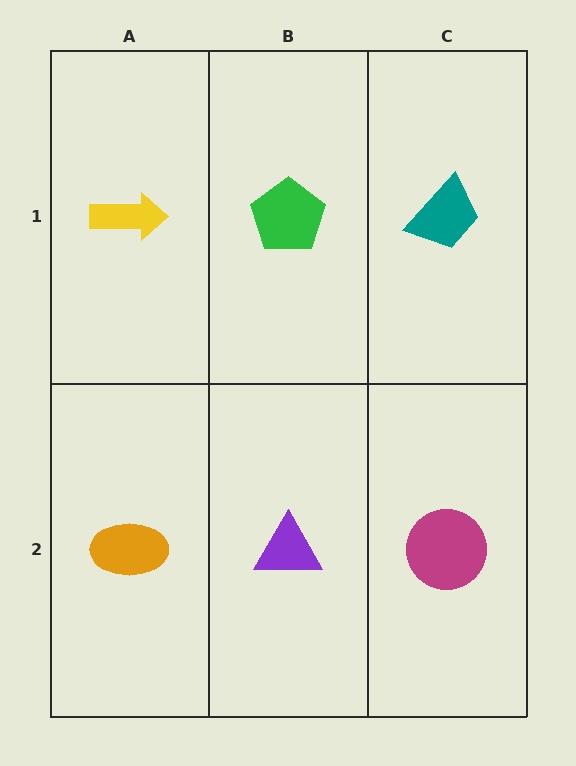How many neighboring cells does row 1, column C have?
2.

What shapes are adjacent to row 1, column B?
A purple triangle (row 2, column B), a yellow arrow (row 1, column A), a teal trapezoid (row 1, column C).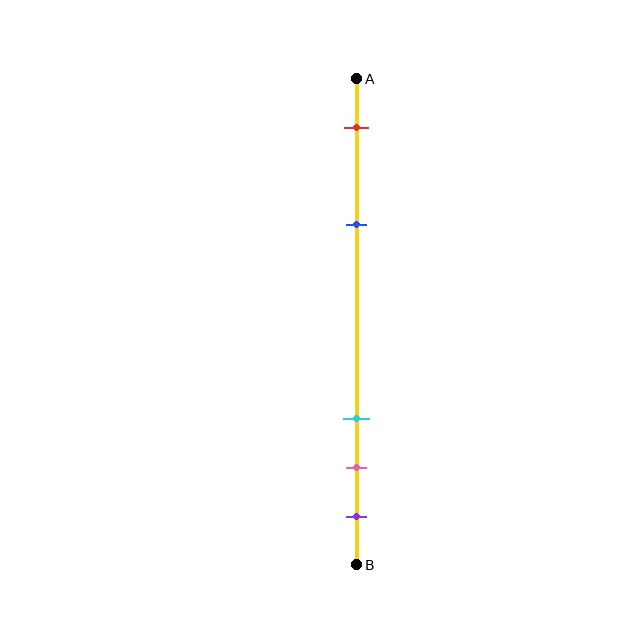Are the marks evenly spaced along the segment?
No, the marks are not evenly spaced.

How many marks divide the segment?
There are 5 marks dividing the segment.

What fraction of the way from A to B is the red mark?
The red mark is approximately 10% (0.1) of the way from A to B.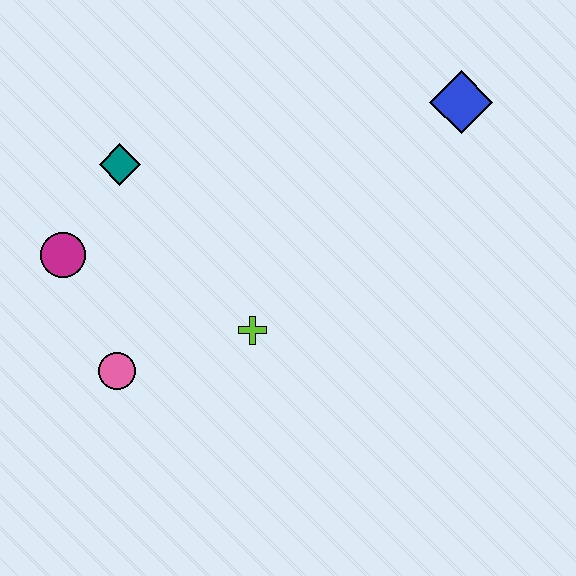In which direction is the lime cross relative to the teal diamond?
The lime cross is below the teal diamond.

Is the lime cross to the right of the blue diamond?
No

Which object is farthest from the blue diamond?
The pink circle is farthest from the blue diamond.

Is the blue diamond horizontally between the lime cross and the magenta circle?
No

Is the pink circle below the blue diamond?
Yes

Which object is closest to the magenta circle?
The teal diamond is closest to the magenta circle.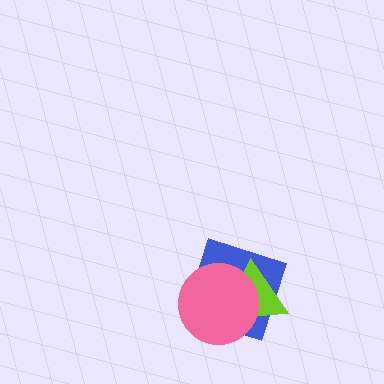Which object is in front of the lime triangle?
The pink circle is in front of the lime triangle.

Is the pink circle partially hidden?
No, no other shape covers it.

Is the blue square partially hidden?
Yes, it is partially covered by another shape.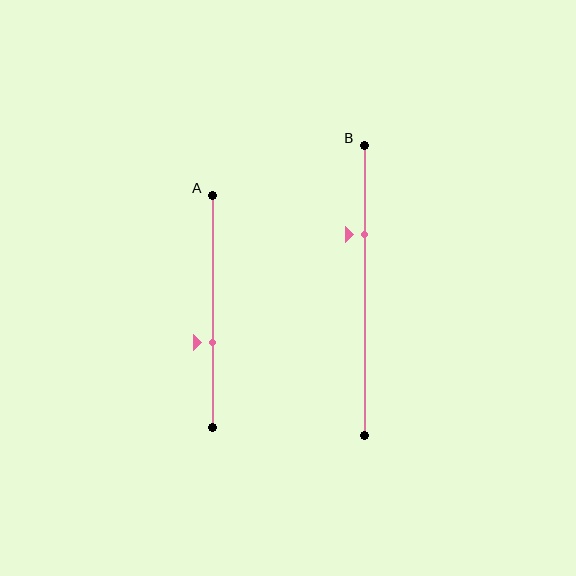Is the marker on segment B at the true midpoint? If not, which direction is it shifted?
No, the marker on segment B is shifted upward by about 19% of the segment length.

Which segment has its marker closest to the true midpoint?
Segment A has its marker closest to the true midpoint.